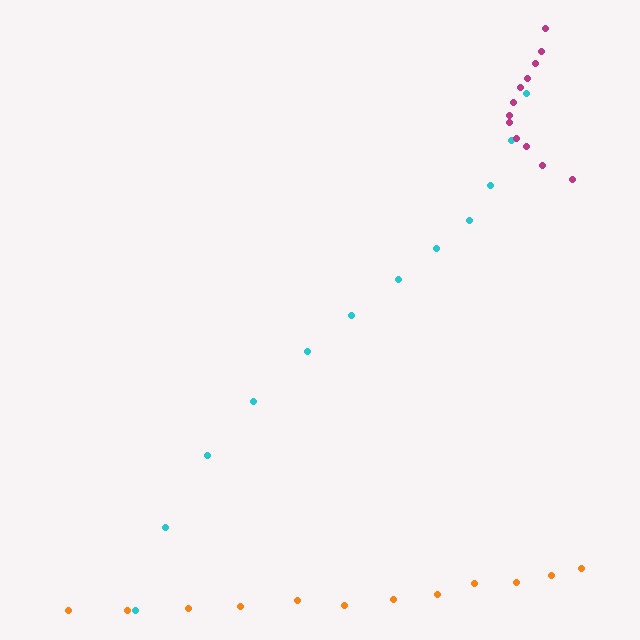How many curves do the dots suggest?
There are 3 distinct paths.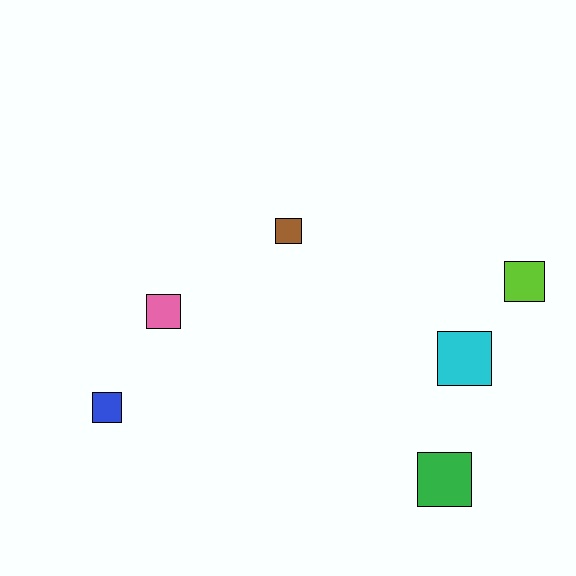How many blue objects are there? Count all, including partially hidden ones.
There is 1 blue object.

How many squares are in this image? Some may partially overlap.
There are 6 squares.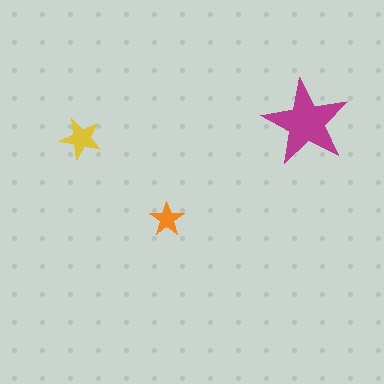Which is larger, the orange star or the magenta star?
The magenta one.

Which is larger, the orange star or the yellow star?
The yellow one.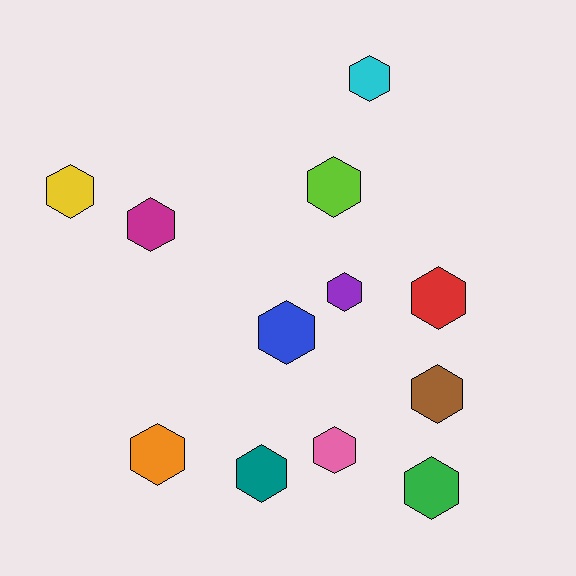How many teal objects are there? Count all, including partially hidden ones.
There is 1 teal object.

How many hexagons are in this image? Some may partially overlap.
There are 12 hexagons.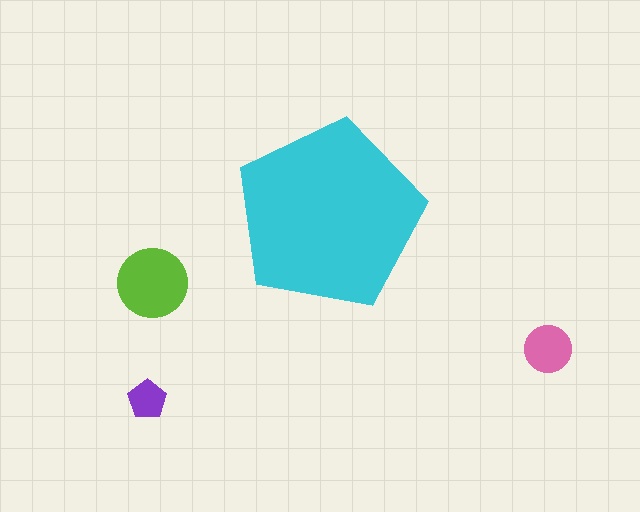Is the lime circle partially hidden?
No, the lime circle is fully visible.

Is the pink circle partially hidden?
No, the pink circle is fully visible.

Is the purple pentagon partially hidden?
No, the purple pentagon is fully visible.